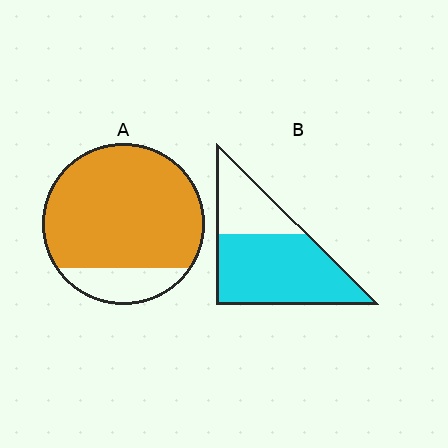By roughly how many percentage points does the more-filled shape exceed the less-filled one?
By roughly 15 percentage points (A over B).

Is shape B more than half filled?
Yes.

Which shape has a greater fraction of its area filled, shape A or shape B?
Shape A.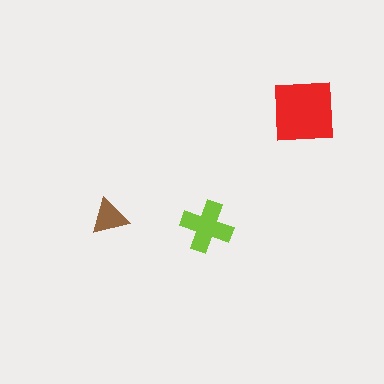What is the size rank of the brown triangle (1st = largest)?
3rd.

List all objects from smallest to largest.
The brown triangle, the lime cross, the red square.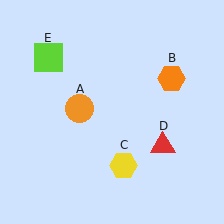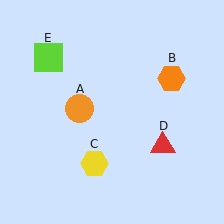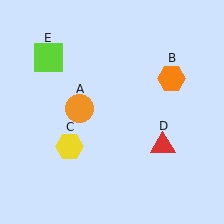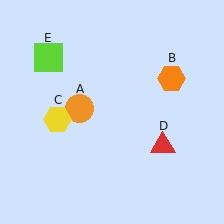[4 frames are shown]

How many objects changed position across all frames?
1 object changed position: yellow hexagon (object C).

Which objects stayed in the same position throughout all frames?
Orange circle (object A) and orange hexagon (object B) and red triangle (object D) and lime square (object E) remained stationary.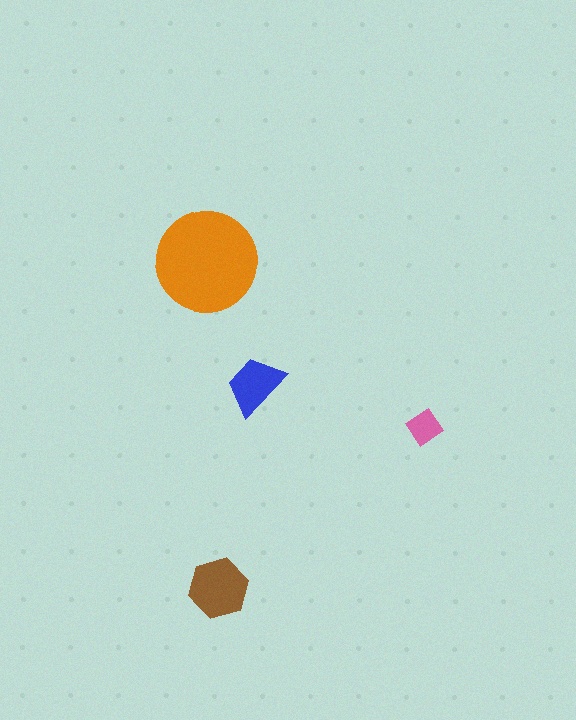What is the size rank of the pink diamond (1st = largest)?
4th.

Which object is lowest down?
The brown hexagon is bottommost.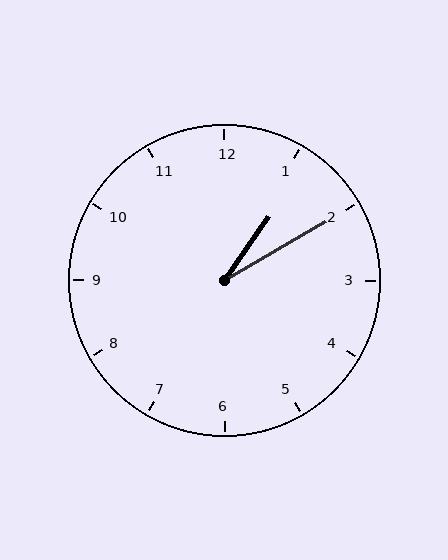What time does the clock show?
1:10.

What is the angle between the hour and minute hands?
Approximately 25 degrees.